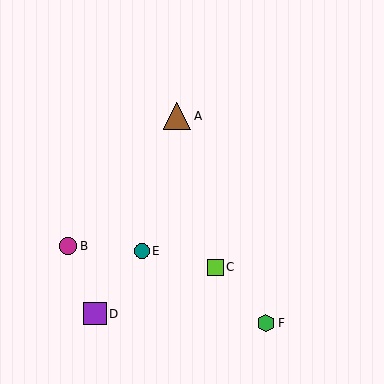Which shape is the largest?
The brown triangle (labeled A) is the largest.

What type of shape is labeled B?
Shape B is a magenta circle.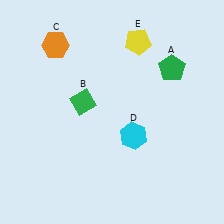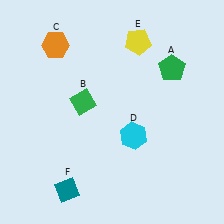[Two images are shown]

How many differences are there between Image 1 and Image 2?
There is 1 difference between the two images.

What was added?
A teal diamond (F) was added in Image 2.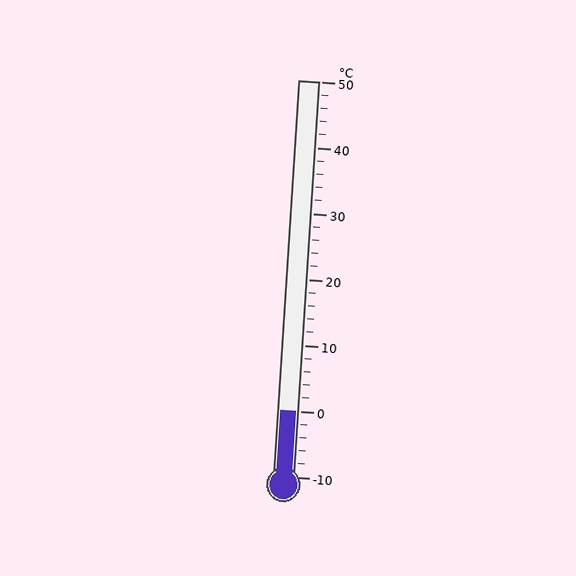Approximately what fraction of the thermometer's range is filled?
The thermometer is filled to approximately 15% of its range.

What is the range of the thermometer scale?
The thermometer scale ranges from -10°C to 50°C.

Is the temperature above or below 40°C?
The temperature is below 40°C.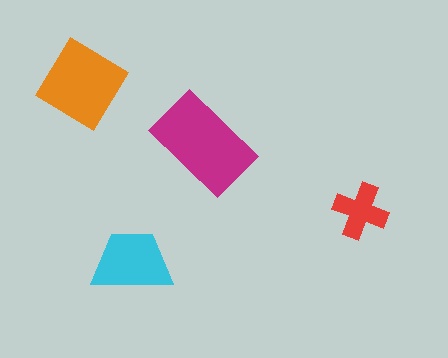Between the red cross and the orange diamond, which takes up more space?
The orange diamond.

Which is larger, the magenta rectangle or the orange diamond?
The magenta rectangle.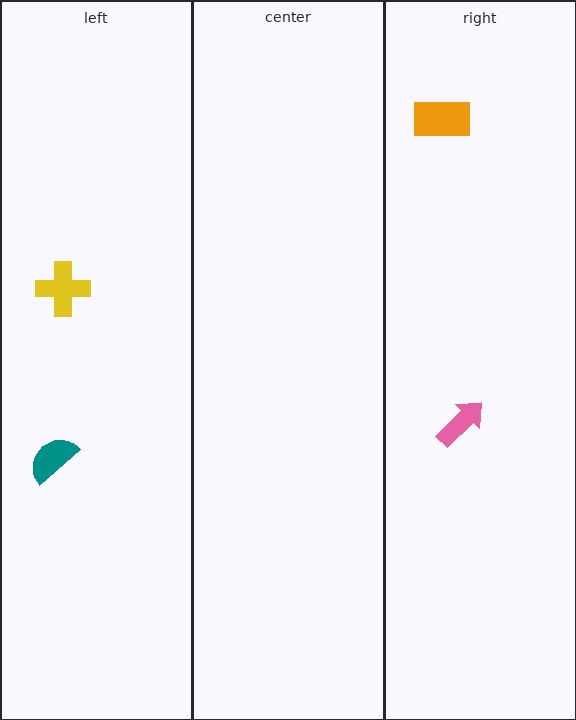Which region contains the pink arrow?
The right region.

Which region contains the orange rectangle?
The right region.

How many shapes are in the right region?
2.